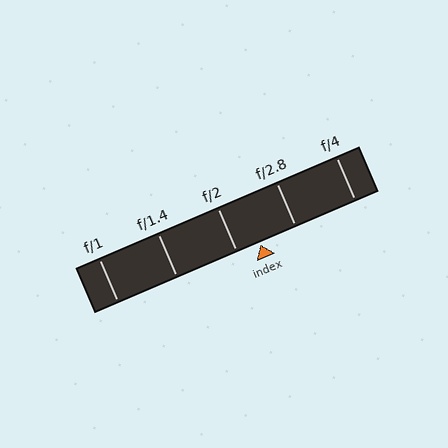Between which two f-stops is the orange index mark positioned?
The index mark is between f/2 and f/2.8.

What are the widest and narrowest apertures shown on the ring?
The widest aperture shown is f/1 and the narrowest is f/4.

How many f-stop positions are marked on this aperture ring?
There are 5 f-stop positions marked.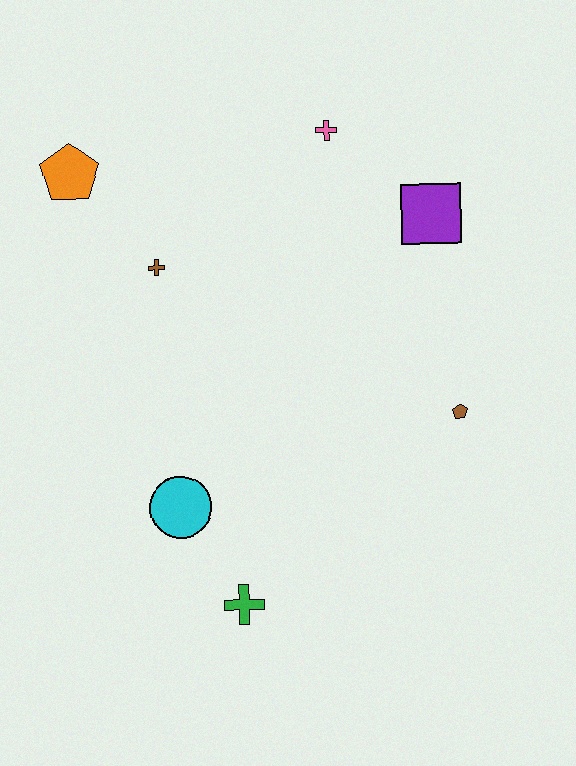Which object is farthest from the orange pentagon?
The green cross is farthest from the orange pentagon.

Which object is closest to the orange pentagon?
The brown cross is closest to the orange pentagon.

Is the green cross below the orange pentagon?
Yes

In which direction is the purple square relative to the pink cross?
The purple square is to the right of the pink cross.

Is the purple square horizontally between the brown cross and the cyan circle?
No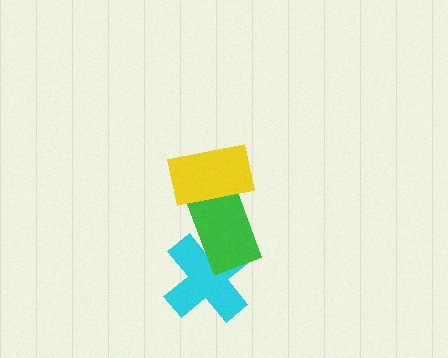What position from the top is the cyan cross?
The cyan cross is 3rd from the top.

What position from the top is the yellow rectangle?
The yellow rectangle is 1st from the top.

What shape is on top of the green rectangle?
The yellow rectangle is on top of the green rectangle.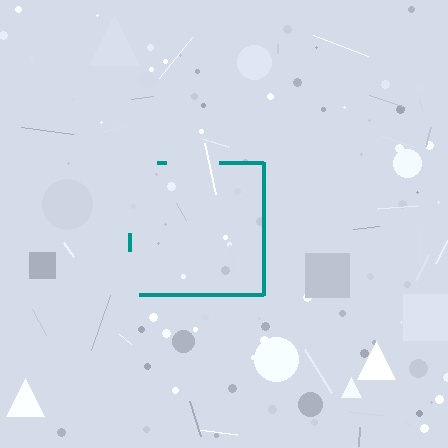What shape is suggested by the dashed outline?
The dashed outline suggests a square.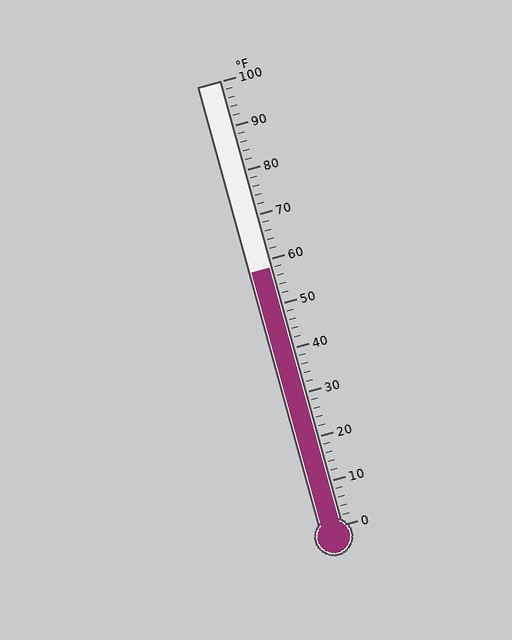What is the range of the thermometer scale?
The thermometer scale ranges from 0°F to 100°F.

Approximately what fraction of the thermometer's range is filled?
The thermometer is filled to approximately 60% of its range.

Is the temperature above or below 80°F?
The temperature is below 80°F.